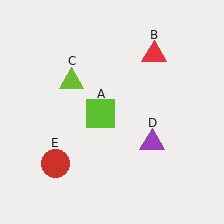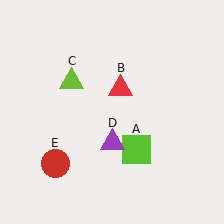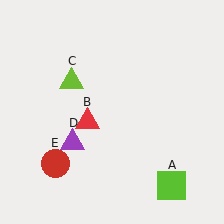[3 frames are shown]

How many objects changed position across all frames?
3 objects changed position: lime square (object A), red triangle (object B), purple triangle (object D).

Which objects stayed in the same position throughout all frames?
Lime triangle (object C) and red circle (object E) remained stationary.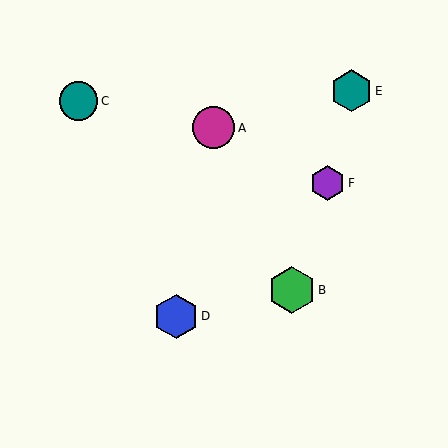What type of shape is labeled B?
Shape B is a green hexagon.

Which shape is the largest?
The green hexagon (labeled B) is the largest.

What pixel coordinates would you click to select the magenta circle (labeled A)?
Click at (213, 128) to select the magenta circle A.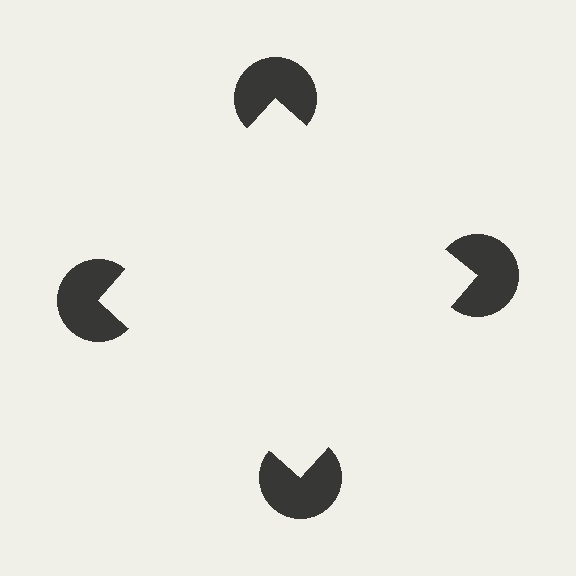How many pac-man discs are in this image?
There are 4 — one at each vertex of the illusory square.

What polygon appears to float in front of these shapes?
An illusory square — its edges are inferred from the aligned wedge cuts in the pac-man discs, not physically drawn.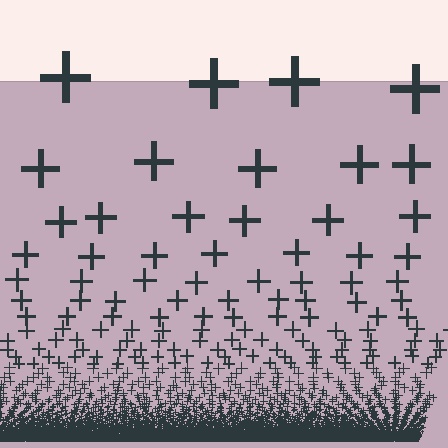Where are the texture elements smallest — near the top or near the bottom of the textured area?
Near the bottom.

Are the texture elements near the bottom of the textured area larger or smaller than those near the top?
Smaller. The gradient is inverted — elements near the bottom are smaller and denser.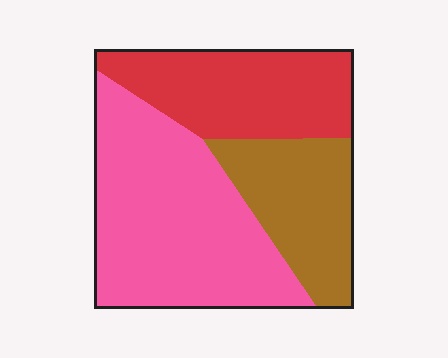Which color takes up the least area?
Brown, at roughly 25%.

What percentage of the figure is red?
Red covers 29% of the figure.